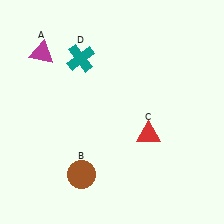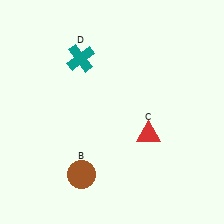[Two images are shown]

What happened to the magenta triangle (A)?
The magenta triangle (A) was removed in Image 2. It was in the top-left area of Image 1.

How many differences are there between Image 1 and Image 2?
There is 1 difference between the two images.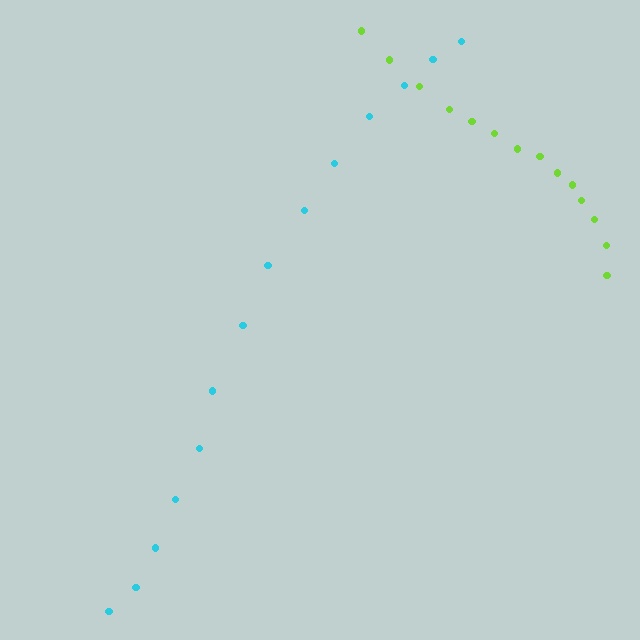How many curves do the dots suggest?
There are 2 distinct paths.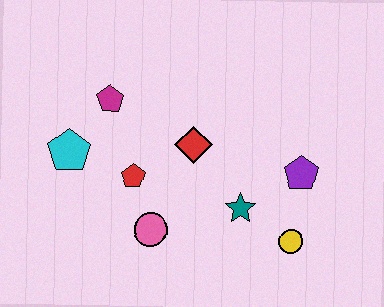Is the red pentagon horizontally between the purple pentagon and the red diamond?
No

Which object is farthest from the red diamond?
The yellow circle is farthest from the red diamond.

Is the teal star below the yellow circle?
No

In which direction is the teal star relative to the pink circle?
The teal star is to the right of the pink circle.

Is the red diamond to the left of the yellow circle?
Yes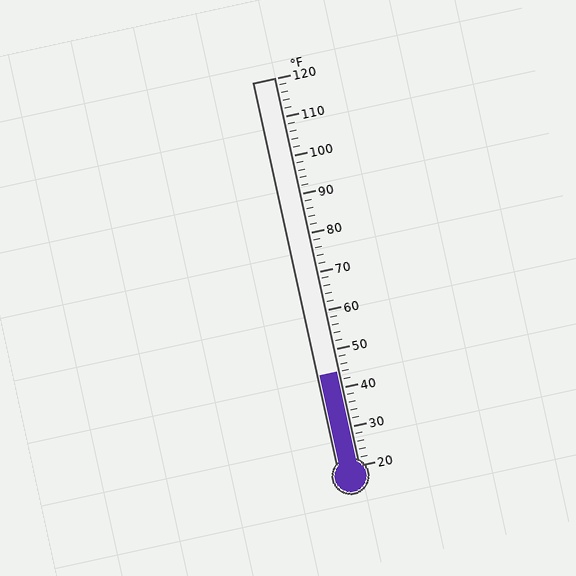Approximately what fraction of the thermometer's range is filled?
The thermometer is filled to approximately 25% of its range.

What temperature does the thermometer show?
The thermometer shows approximately 44°F.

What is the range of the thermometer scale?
The thermometer scale ranges from 20°F to 120°F.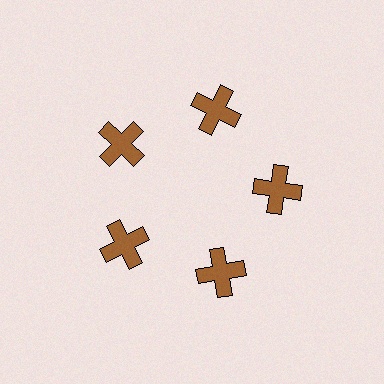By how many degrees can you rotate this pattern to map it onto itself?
The pattern maps onto itself every 72 degrees of rotation.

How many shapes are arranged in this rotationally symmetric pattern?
There are 5 shapes, arranged in 5 groups of 1.